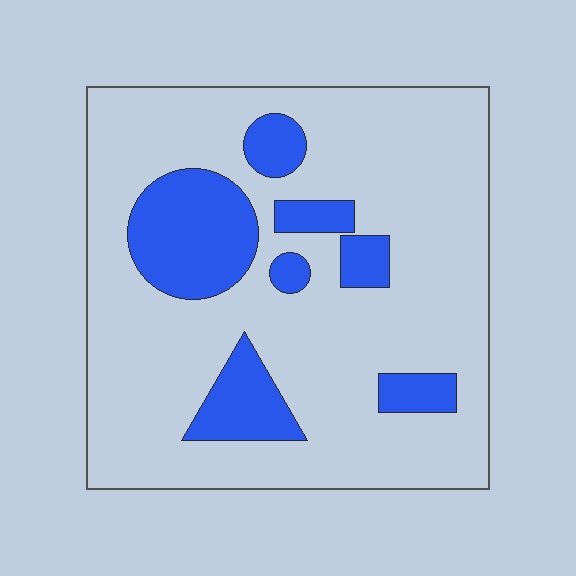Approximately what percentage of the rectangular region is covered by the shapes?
Approximately 20%.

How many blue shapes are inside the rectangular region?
7.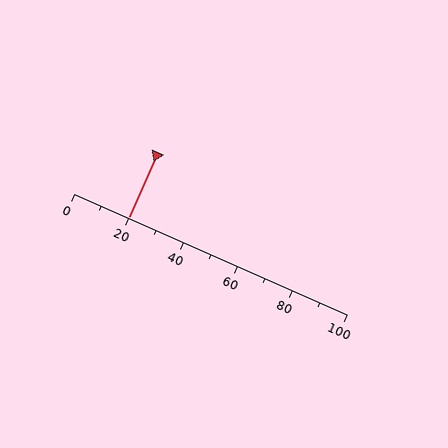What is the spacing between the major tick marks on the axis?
The major ticks are spaced 20 apart.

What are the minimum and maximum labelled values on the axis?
The axis runs from 0 to 100.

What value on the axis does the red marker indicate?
The marker indicates approximately 20.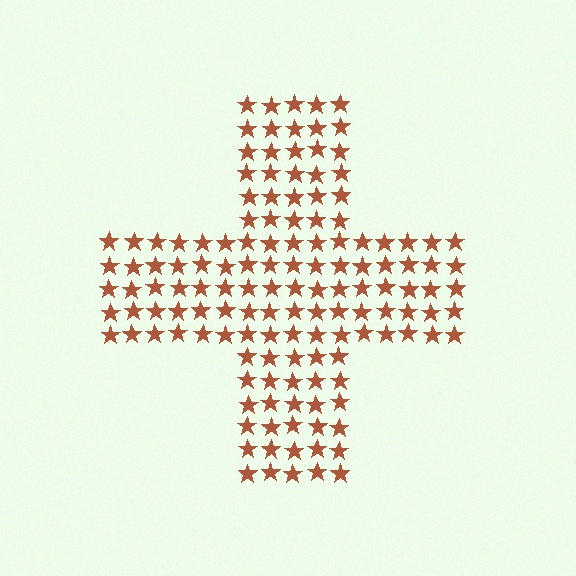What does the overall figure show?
The overall figure shows a cross.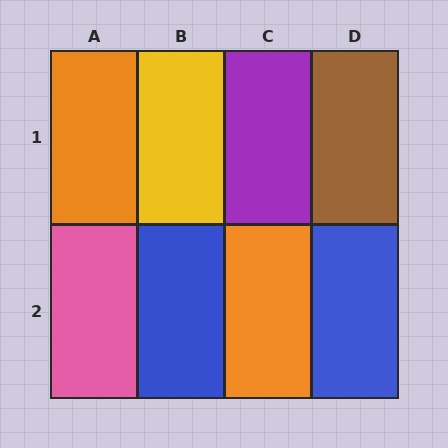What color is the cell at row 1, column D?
Brown.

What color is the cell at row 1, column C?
Purple.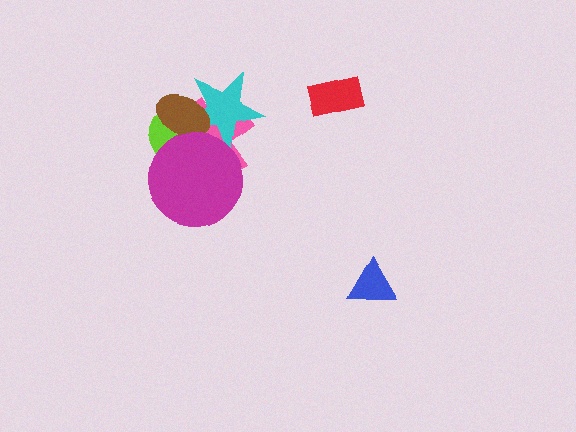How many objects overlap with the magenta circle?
4 objects overlap with the magenta circle.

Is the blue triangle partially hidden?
No, no other shape covers it.